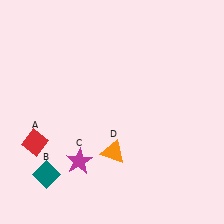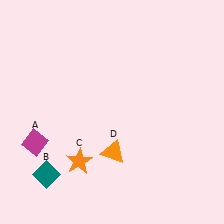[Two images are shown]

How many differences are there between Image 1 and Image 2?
There are 2 differences between the two images.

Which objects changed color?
A changed from red to magenta. C changed from magenta to orange.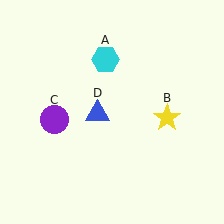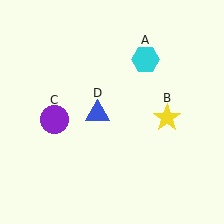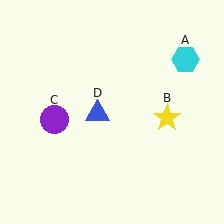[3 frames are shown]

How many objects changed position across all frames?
1 object changed position: cyan hexagon (object A).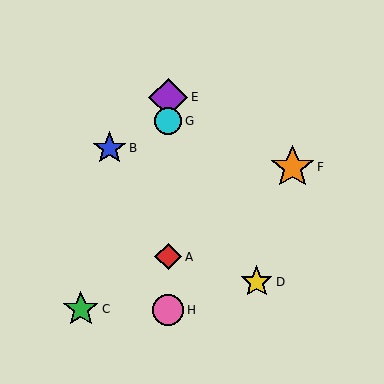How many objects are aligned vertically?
4 objects (A, E, G, H) are aligned vertically.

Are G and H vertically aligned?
Yes, both are at x≈168.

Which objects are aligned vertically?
Objects A, E, G, H are aligned vertically.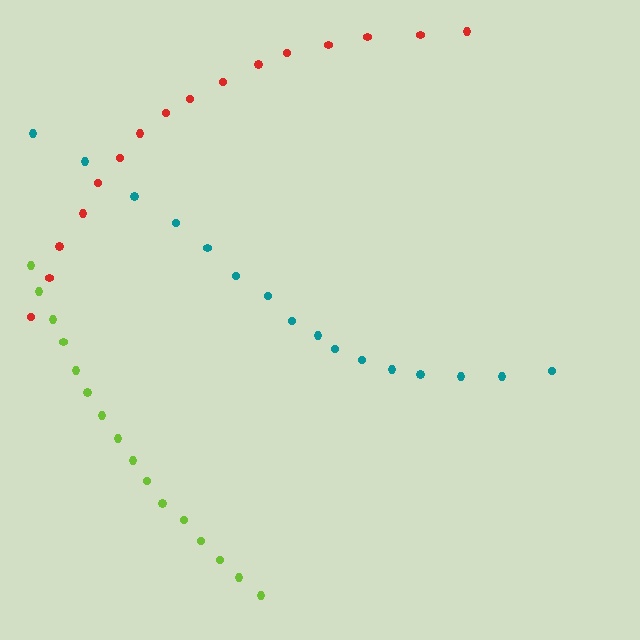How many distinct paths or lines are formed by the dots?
There are 3 distinct paths.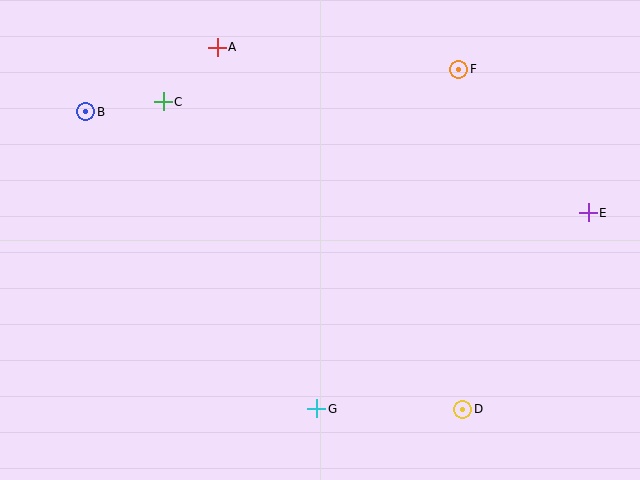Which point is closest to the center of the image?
Point G at (317, 409) is closest to the center.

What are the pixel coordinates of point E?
Point E is at (588, 213).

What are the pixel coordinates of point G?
Point G is at (317, 409).